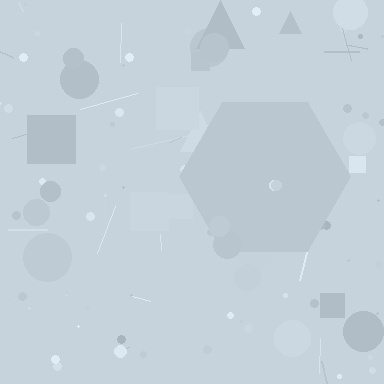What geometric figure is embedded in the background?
A hexagon is embedded in the background.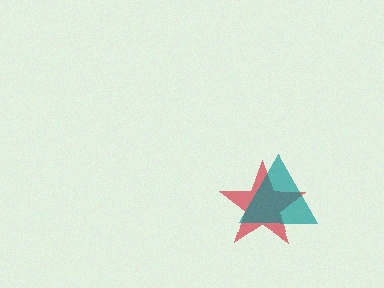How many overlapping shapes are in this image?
There are 2 overlapping shapes in the image.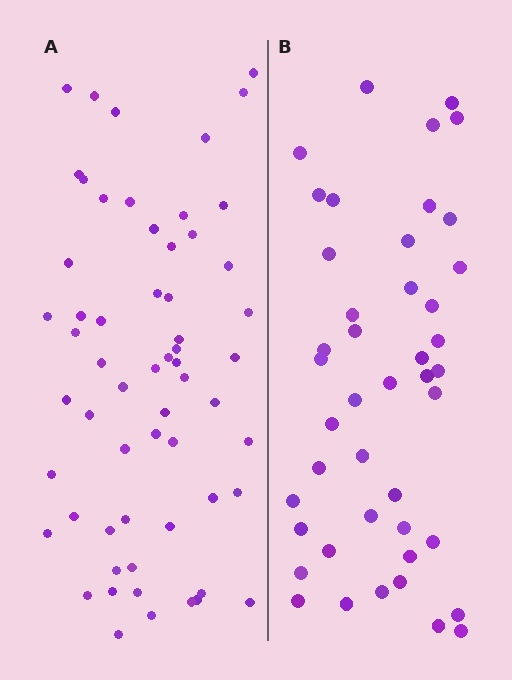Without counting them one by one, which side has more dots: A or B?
Region A (the left region) has more dots.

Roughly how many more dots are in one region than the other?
Region A has approximately 15 more dots than region B.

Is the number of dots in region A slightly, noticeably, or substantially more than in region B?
Region A has noticeably more, but not dramatically so. The ratio is roughly 1.4 to 1.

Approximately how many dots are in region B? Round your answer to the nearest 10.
About 40 dots. (The exact count is 44, which rounds to 40.)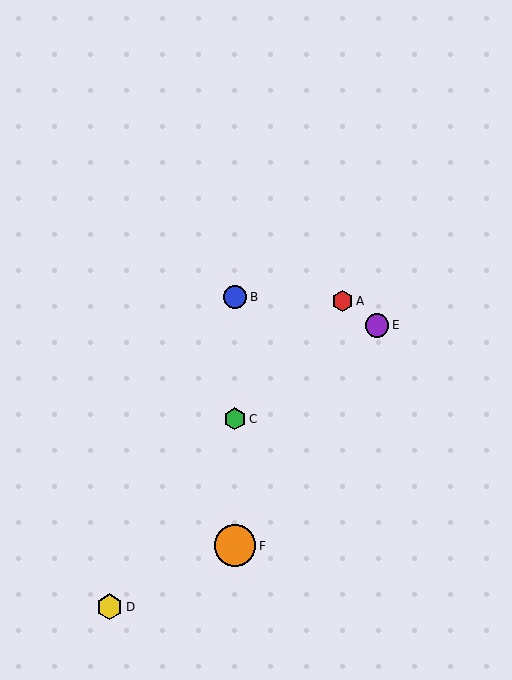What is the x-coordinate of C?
Object C is at x≈235.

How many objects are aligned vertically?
3 objects (B, C, F) are aligned vertically.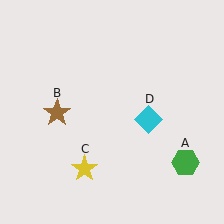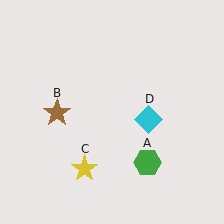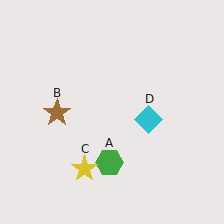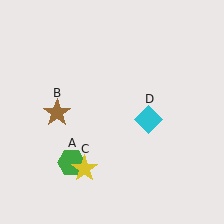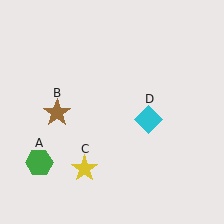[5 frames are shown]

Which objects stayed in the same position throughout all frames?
Brown star (object B) and yellow star (object C) and cyan diamond (object D) remained stationary.